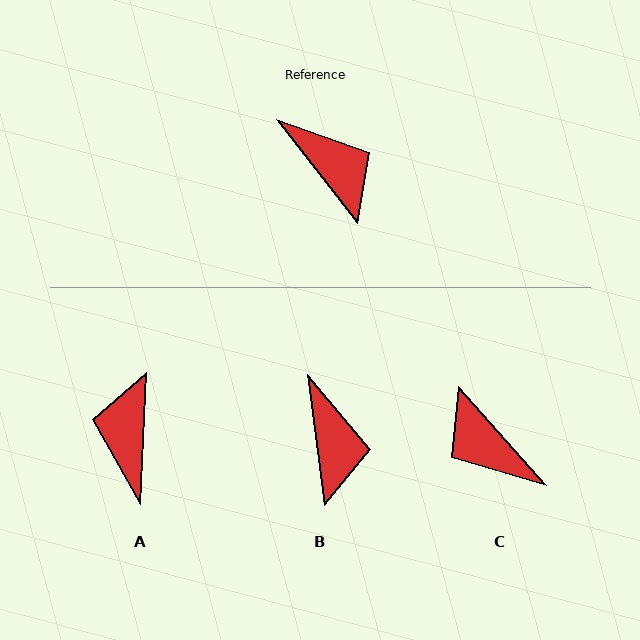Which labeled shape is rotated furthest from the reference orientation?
C, about 176 degrees away.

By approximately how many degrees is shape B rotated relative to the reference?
Approximately 30 degrees clockwise.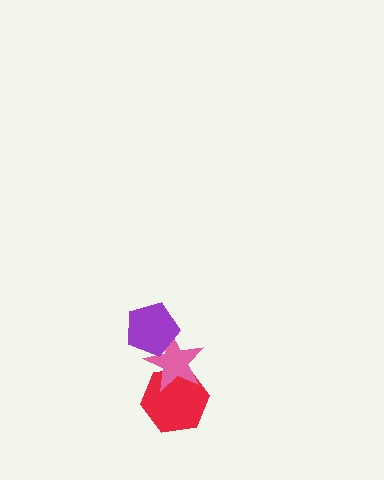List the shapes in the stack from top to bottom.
From top to bottom: the purple pentagon, the pink star, the red hexagon.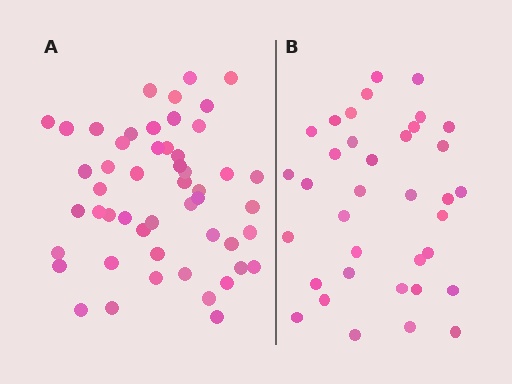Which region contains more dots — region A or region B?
Region A (the left region) has more dots.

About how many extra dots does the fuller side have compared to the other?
Region A has approximately 15 more dots than region B.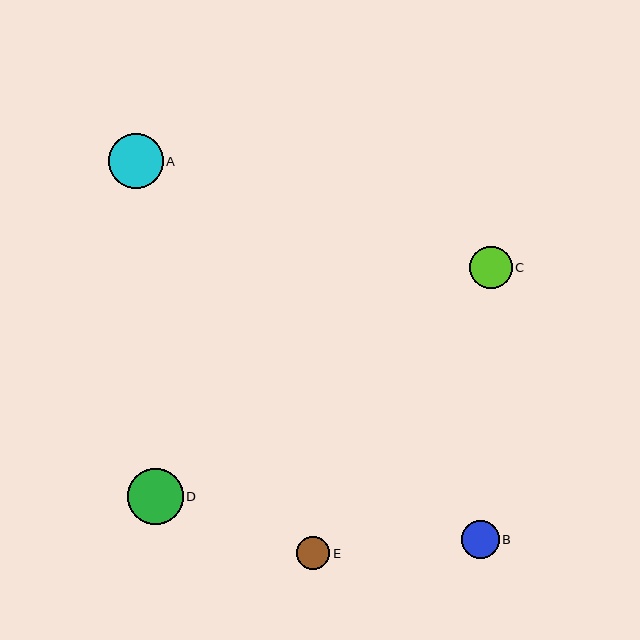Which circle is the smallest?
Circle E is the smallest with a size of approximately 33 pixels.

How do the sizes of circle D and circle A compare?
Circle D and circle A are approximately the same size.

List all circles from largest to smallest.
From largest to smallest: D, A, C, B, E.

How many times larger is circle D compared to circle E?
Circle D is approximately 1.7 times the size of circle E.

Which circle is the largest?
Circle D is the largest with a size of approximately 56 pixels.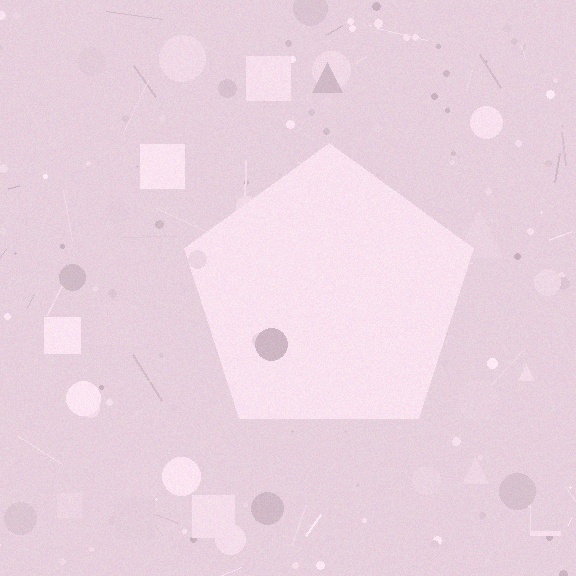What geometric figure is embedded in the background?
A pentagon is embedded in the background.